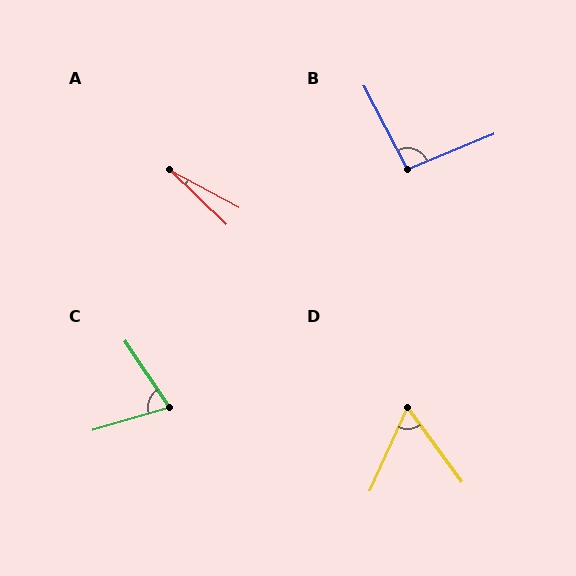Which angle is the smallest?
A, at approximately 15 degrees.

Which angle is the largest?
B, at approximately 95 degrees.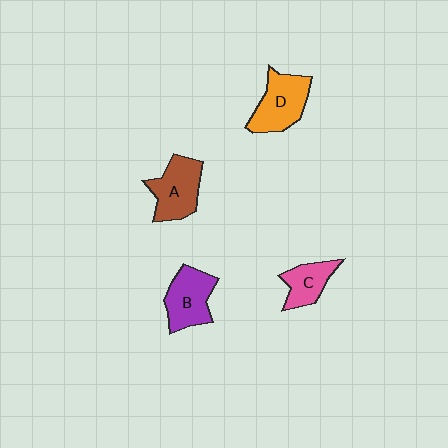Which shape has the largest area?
Shape D (orange).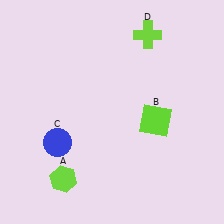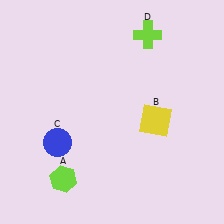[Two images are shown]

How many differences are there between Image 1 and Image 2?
There is 1 difference between the two images.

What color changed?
The square (B) changed from lime in Image 1 to yellow in Image 2.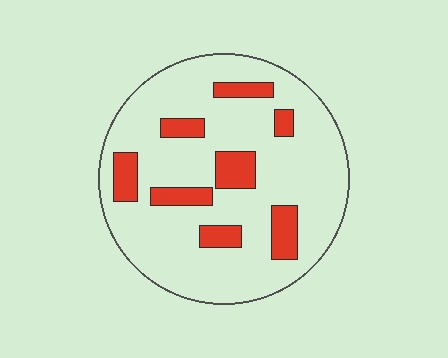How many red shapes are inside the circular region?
8.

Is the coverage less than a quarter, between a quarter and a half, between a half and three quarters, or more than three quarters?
Less than a quarter.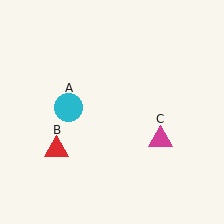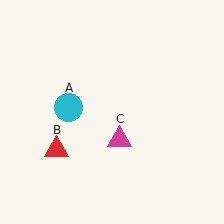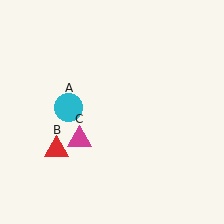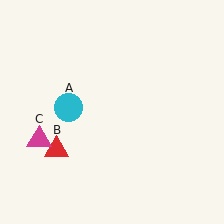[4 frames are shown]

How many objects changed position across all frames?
1 object changed position: magenta triangle (object C).